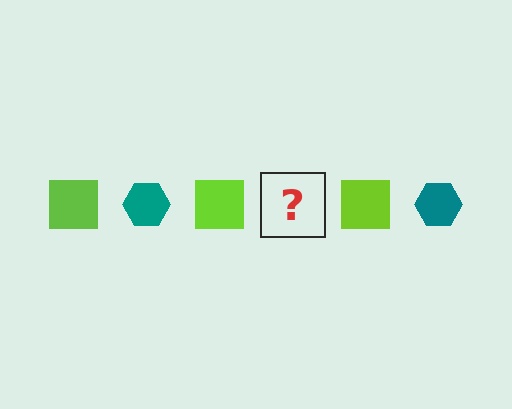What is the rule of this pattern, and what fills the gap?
The rule is that the pattern alternates between lime square and teal hexagon. The gap should be filled with a teal hexagon.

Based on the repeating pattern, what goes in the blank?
The blank should be a teal hexagon.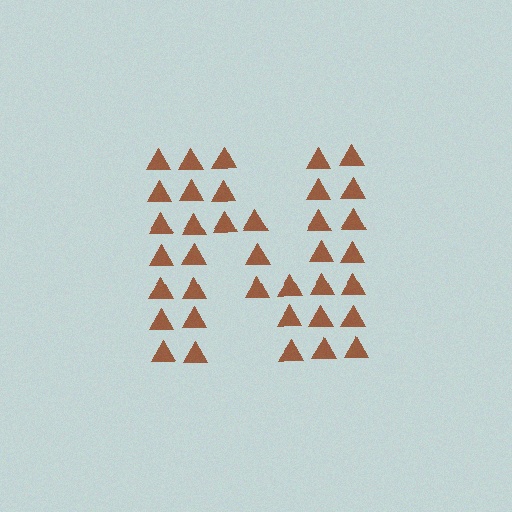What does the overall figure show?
The overall figure shows the letter N.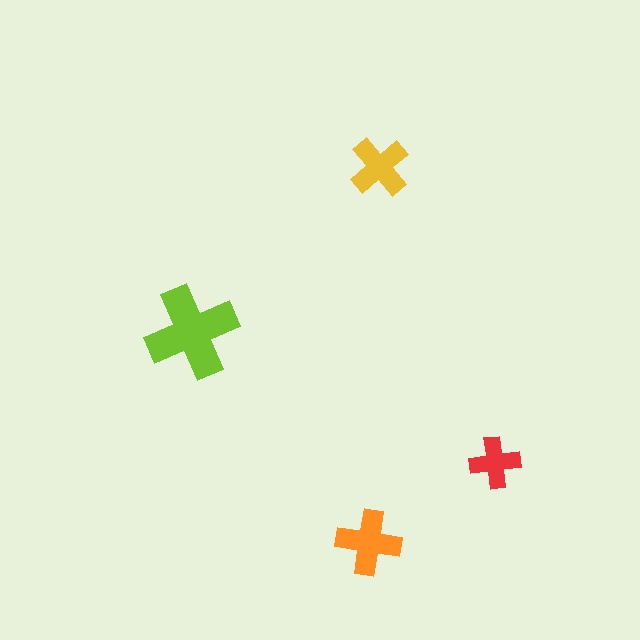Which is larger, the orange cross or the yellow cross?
The orange one.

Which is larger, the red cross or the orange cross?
The orange one.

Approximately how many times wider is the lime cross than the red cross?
About 2 times wider.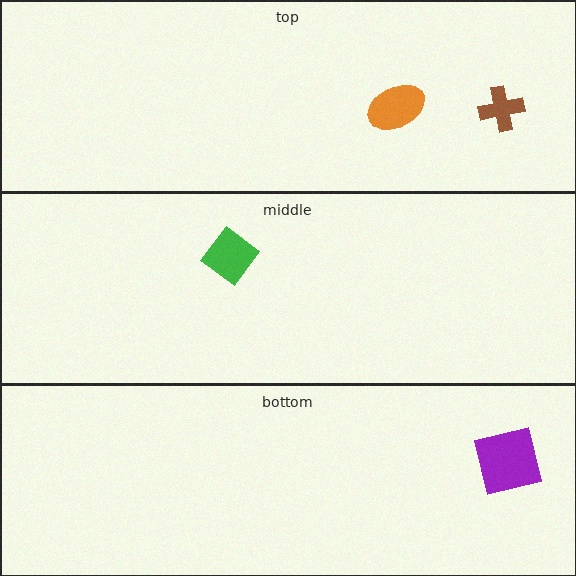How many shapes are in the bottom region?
1.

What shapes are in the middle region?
The green diamond.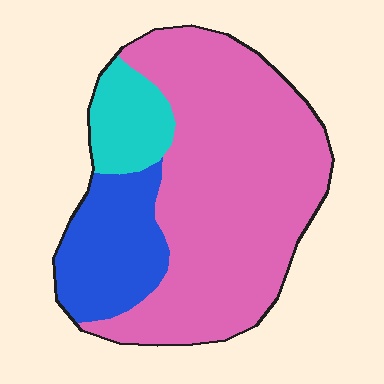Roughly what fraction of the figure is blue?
Blue covers 20% of the figure.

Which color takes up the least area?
Cyan, at roughly 10%.